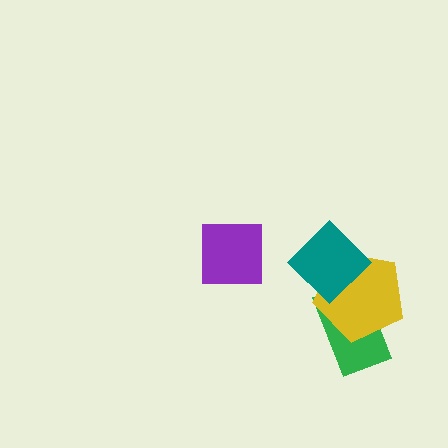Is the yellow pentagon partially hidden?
Yes, it is partially covered by another shape.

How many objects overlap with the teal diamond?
2 objects overlap with the teal diamond.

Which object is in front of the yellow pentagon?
The teal diamond is in front of the yellow pentagon.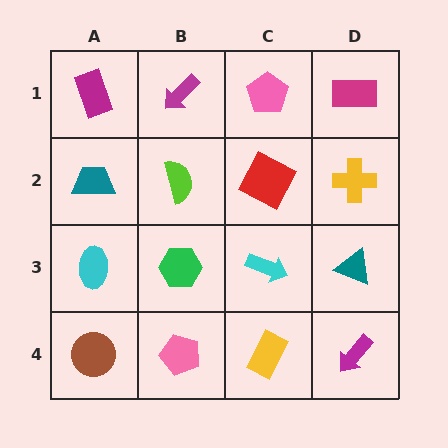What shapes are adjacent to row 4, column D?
A teal triangle (row 3, column D), a yellow rectangle (row 4, column C).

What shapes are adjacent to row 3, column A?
A teal trapezoid (row 2, column A), a brown circle (row 4, column A), a green hexagon (row 3, column B).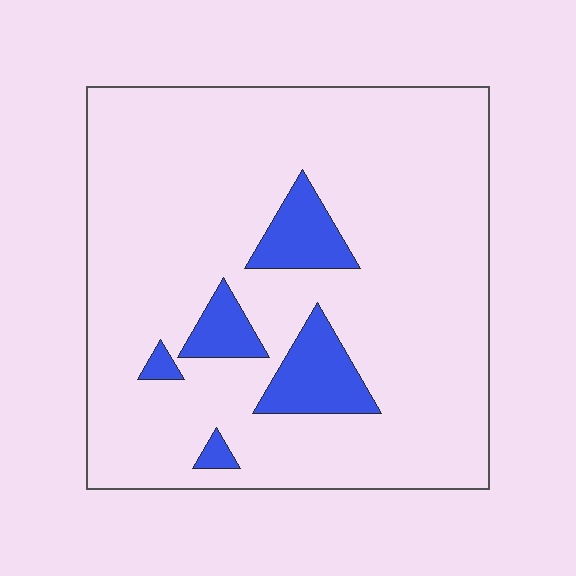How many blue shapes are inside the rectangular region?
5.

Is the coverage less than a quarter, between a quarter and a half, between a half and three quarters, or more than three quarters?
Less than a quarter.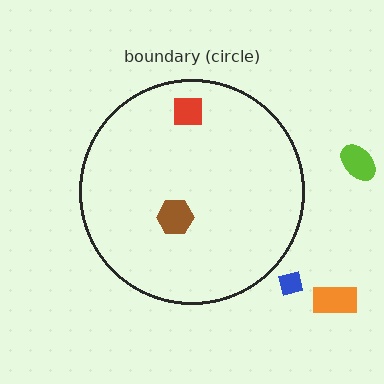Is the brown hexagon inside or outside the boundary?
Inside.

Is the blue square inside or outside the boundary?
Outside.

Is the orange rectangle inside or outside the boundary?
Outside.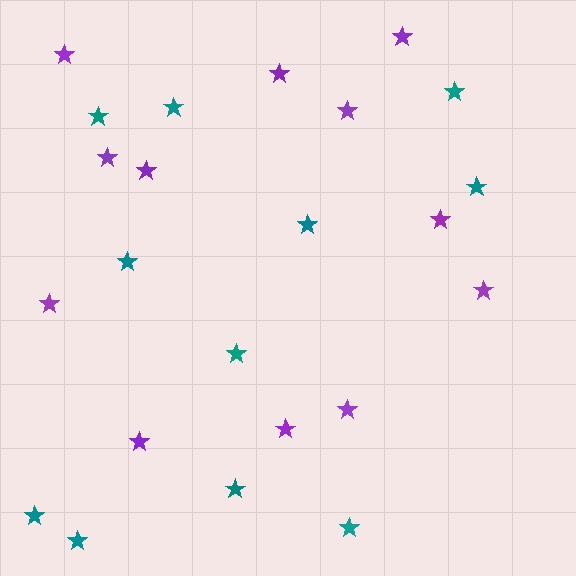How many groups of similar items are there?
There are 2 groups: one group of purple stars (12) and one group of teal stars (11).